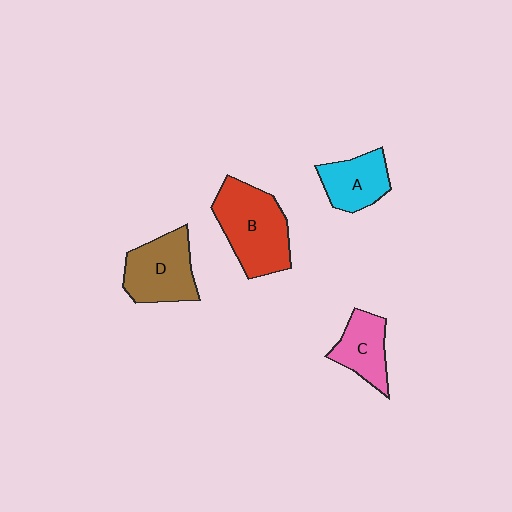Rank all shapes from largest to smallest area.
From largest to smallest: B (red), D (brown), A (cyan), C (pink).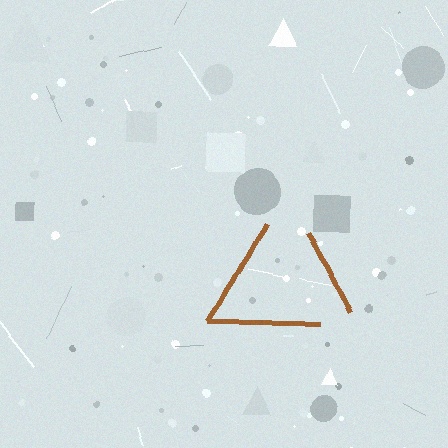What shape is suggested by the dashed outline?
The dashed outline suggests a triangle.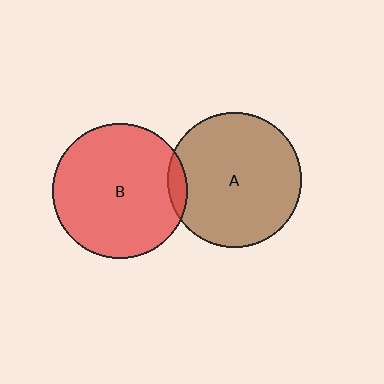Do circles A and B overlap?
Yes.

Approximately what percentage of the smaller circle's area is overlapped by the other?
Approximately 5%.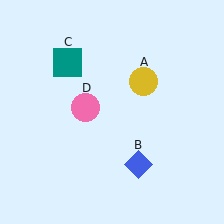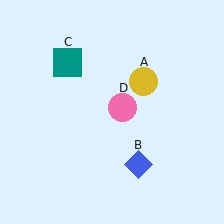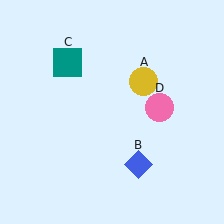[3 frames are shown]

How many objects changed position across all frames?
1 object changed position: pink circle (object D).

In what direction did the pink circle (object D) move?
The pink circle (object D) moved right.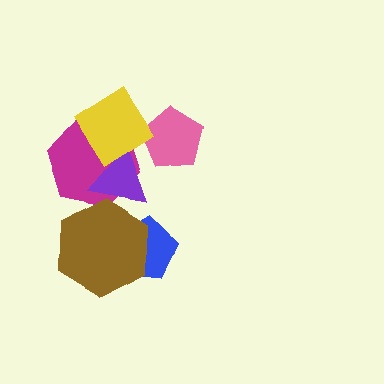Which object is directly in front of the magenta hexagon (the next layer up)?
The purple triangle is directly in front of the magenta hexagon.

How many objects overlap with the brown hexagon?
3 objects overlap with the brown hexagon.